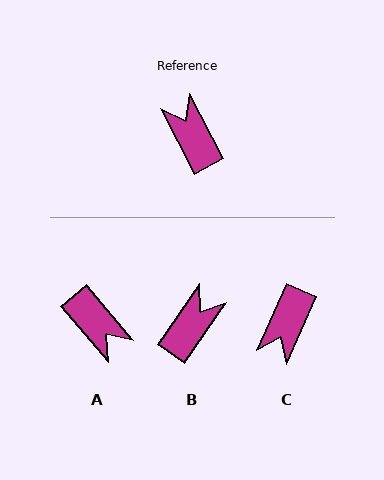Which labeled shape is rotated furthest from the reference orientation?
A, about 167 degrees away.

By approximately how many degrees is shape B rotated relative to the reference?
Approximately 63 degrees clockwise.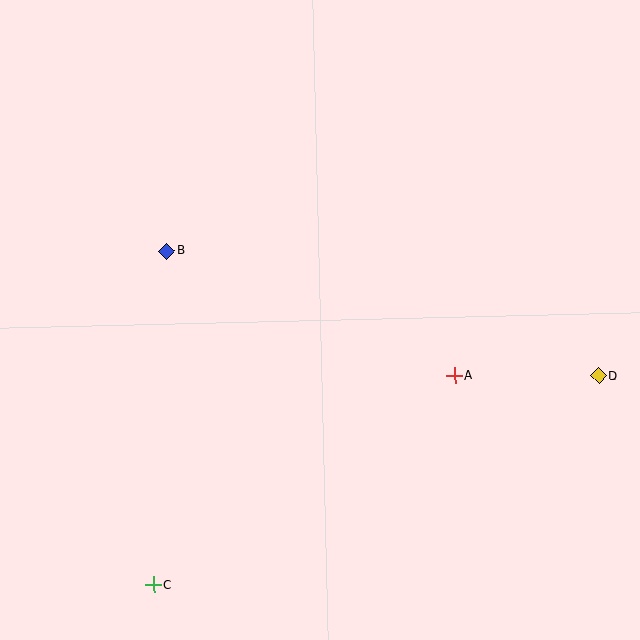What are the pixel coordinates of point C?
Point C is at (154, 585).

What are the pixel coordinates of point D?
Point D is at (599, 376).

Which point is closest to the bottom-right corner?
Point D is closest to the bottom-right corner.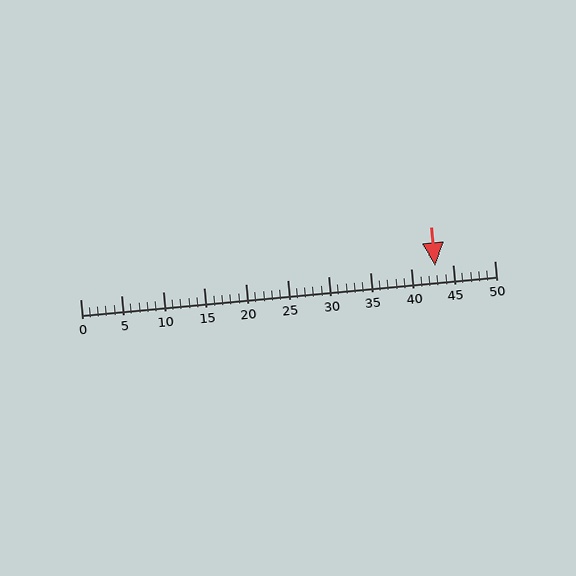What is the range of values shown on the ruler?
The ruler shows values from 0 to 50.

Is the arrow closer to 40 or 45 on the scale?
The arrow is closer to 45.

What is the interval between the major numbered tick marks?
The major tick marks are spaced 5 units apart.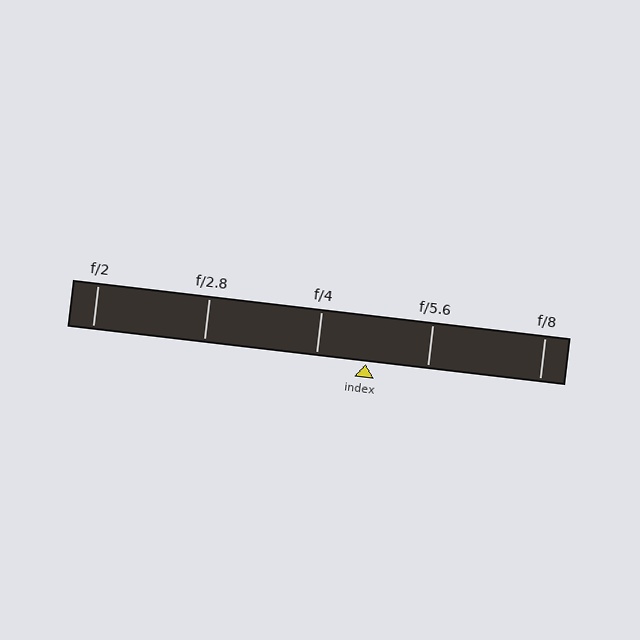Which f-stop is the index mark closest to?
The index mark is closest to f/4.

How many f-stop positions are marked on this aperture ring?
There are 5 f-stop positions marked.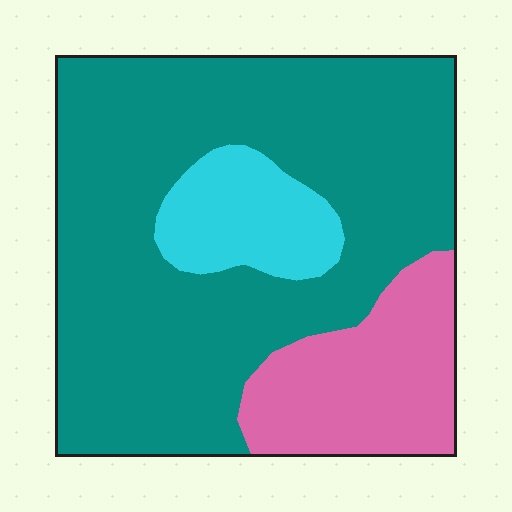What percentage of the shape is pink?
Pink covers roughly 20% of the shape.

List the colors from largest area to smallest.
From largest to smallest: teal, pink, cyan.